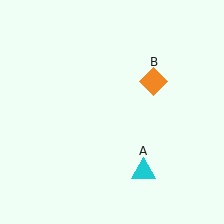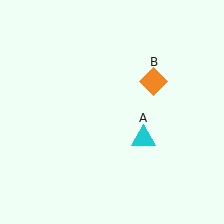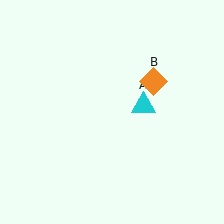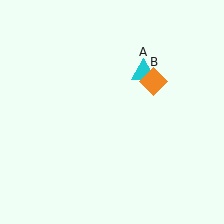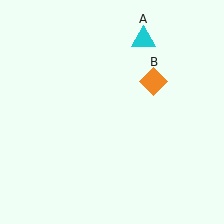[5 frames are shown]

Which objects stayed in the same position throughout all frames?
Orange diamond (object B) remained stationary.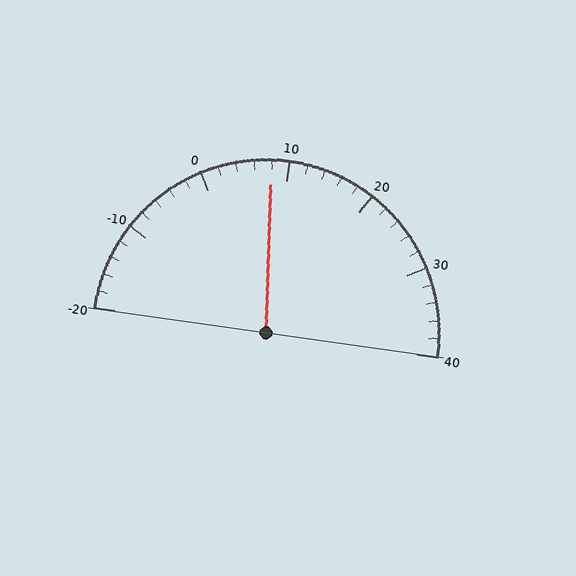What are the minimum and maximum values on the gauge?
The gauge ranges from -20 to 40.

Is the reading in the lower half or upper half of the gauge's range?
The reading is in the lower half of the range (-20 to 40).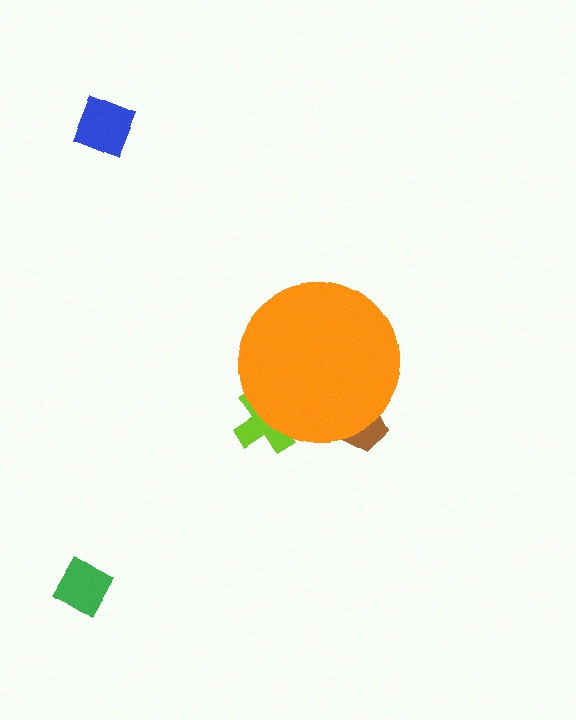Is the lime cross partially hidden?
Yes, the lime cross is partially hidden behind the orange circle.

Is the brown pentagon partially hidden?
Yes, the brown pentagon is partially hidden behind the orange circle.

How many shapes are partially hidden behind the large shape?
2 shapes are partially hidden.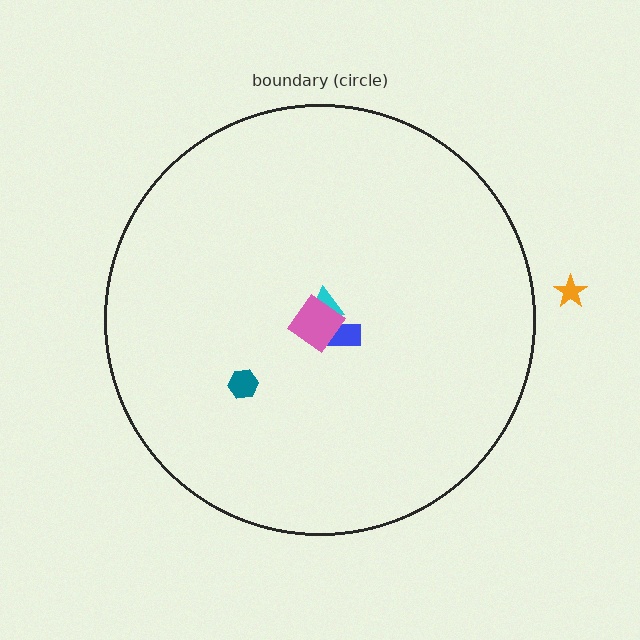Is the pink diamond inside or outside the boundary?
Inside.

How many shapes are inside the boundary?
4 inside, 1 outside.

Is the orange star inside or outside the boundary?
Outside.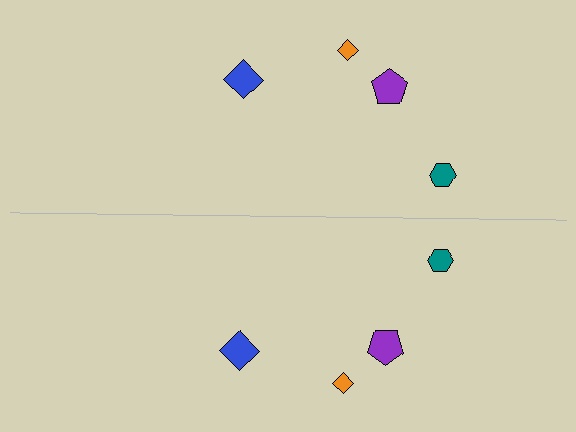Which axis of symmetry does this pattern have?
The pattern has a horizontal axis of symmetry running through the center of the image.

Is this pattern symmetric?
Yes, this pattern has bilateral (reflection) symmetry.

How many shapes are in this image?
There are 8 shapes in this image.